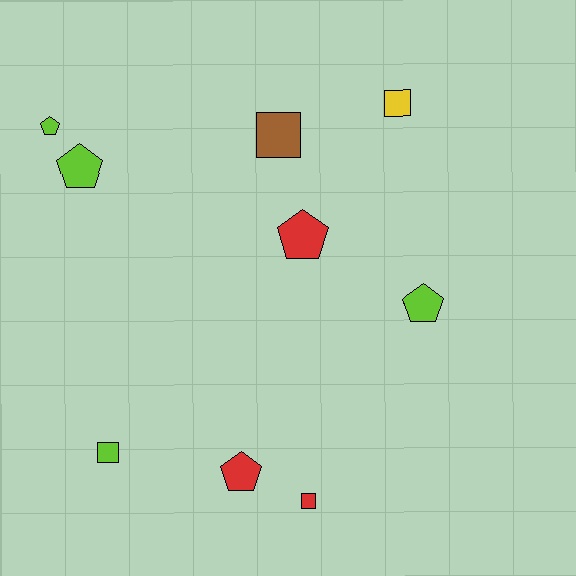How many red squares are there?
There is 1 red square.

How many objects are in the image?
There are 9 objects.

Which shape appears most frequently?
Pentagon, with 5 objects.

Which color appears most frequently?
Lime, with 4 objects.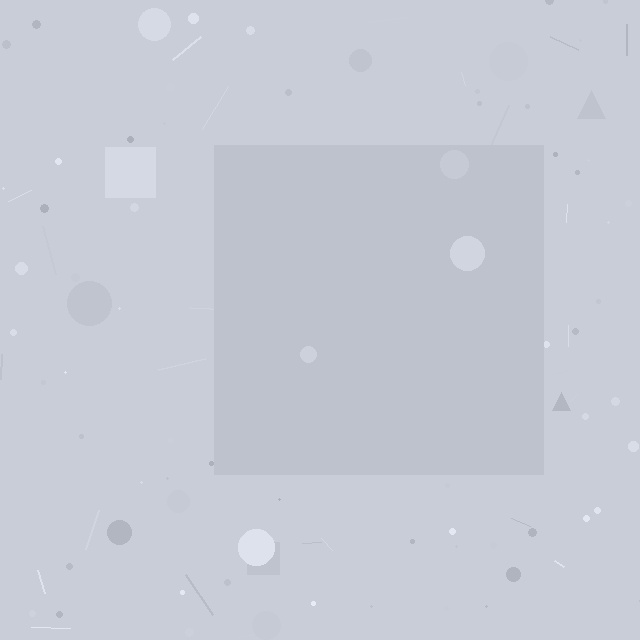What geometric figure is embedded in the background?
A square is embedded in the background.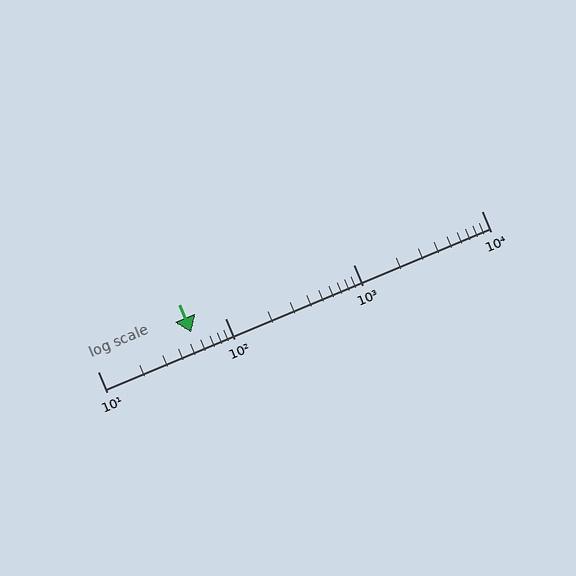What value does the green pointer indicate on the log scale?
The pointer indicates approximately 54.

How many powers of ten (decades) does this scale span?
The scale spans 3 decades, from 10 to 10000.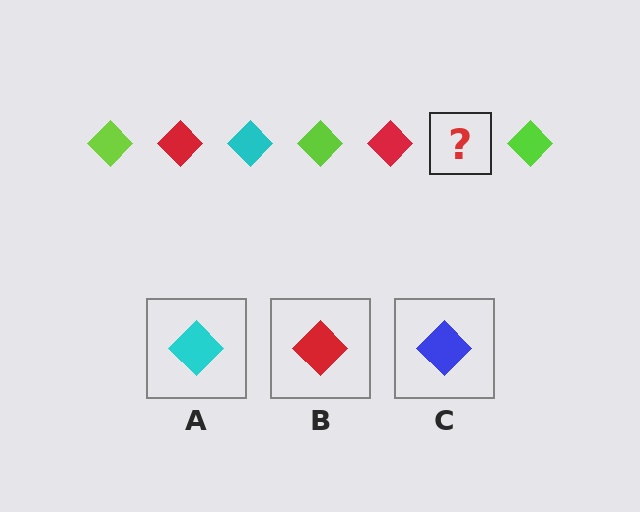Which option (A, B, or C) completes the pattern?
A.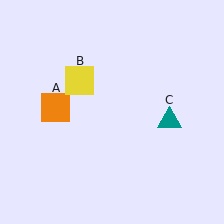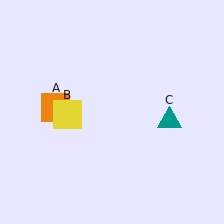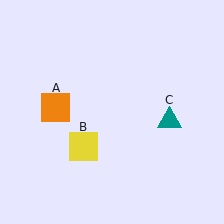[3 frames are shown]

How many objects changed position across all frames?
1 object changed position: yellow square (object B).